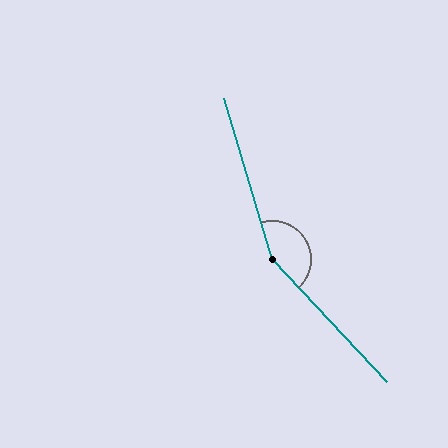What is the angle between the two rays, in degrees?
Approximately 153 degrees.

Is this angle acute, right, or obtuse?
It is obtuse.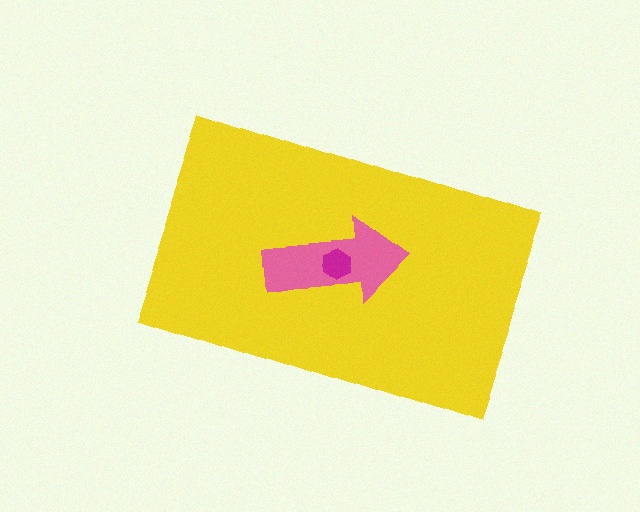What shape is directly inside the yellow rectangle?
The pink arrow.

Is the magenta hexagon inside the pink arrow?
Yes.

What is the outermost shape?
The yellow rectangle.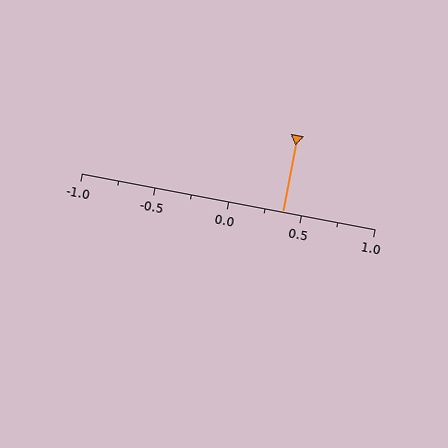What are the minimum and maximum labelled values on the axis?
The axis runs from -1.0 to 1.0.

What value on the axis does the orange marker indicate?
The marker indicates approximately 0.38.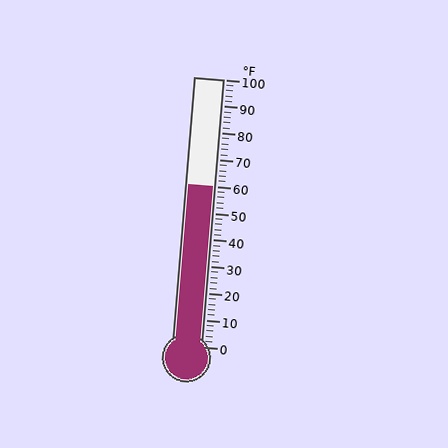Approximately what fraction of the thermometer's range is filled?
The thermometer is filled to approximately 60% of its range.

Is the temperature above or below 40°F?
The temperature is above 40°F.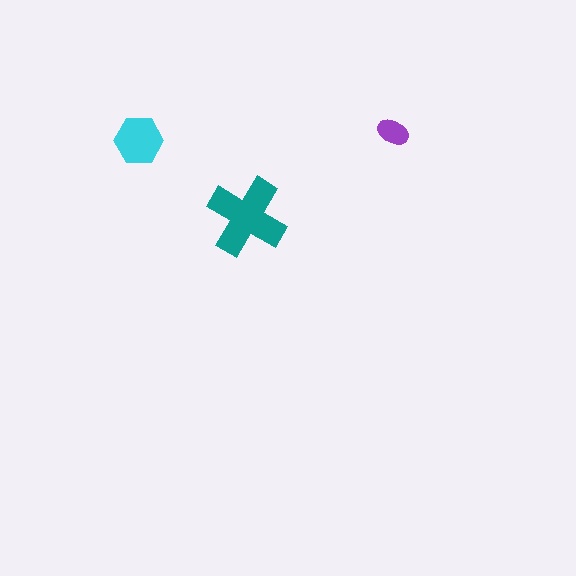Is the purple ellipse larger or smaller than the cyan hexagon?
Smaller.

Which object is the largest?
The teal cross.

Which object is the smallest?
The purple ellipse.